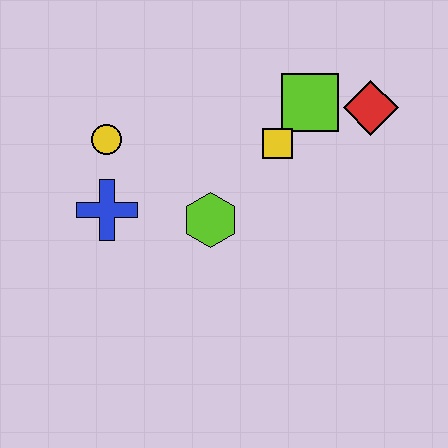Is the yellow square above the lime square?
No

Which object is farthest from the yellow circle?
The red diamond is farthest from the yellow circle.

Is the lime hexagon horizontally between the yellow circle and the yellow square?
Yes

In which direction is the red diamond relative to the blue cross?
The red diamond is to the right of the blue cross.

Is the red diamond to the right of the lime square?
Yes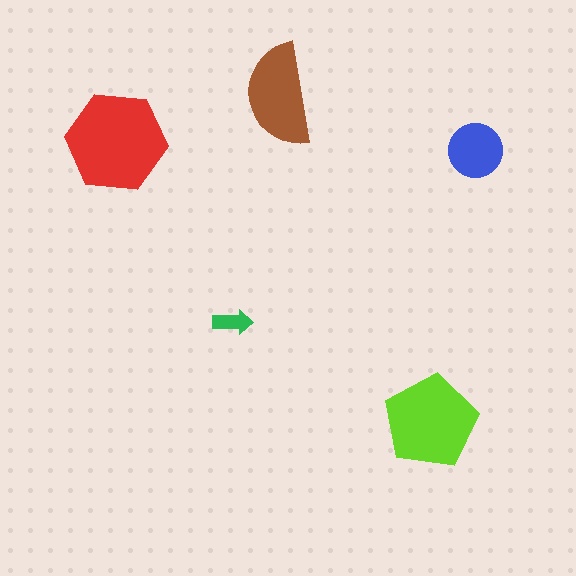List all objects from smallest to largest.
The green arrow, the blue circle, the brown semicircle, the lime pentagon, the red hexagon.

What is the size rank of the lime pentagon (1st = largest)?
2nd.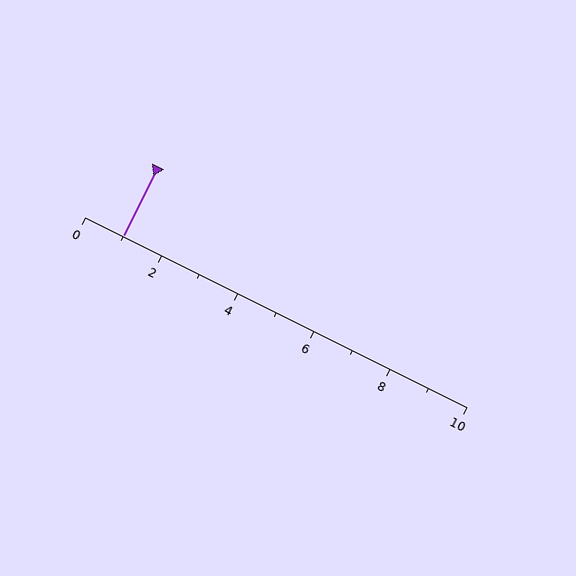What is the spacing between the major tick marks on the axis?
The major ticks are spaced 2 apart.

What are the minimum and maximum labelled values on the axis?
The axis runs from 0 to 10.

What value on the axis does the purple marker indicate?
The marker indicates approximately 1.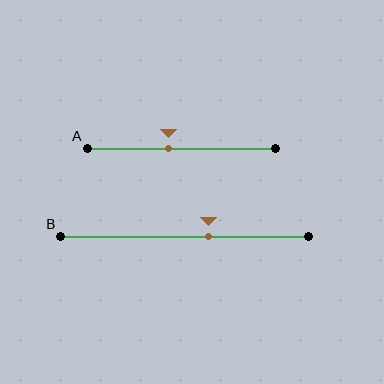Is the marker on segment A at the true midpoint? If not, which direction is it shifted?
No, the marker on segment A is shifted to the left by about 7% of the segment length.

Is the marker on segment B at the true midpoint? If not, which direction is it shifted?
No, the marker on segment B is shifted to the right by about 10% of the segment length.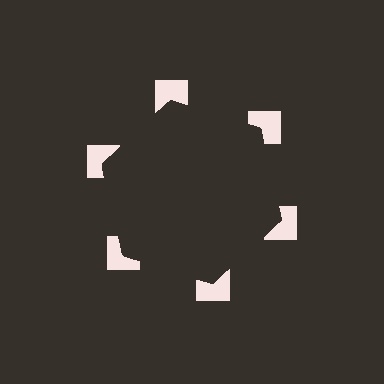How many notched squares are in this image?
There are 6 — one at each vertex of the illusory hexagon.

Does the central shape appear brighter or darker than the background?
It typically appears slightly darker than the background, even though no actual brightness change is drawn.